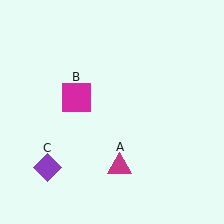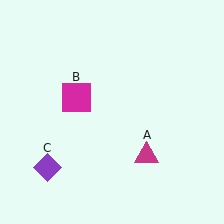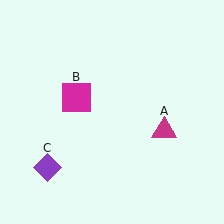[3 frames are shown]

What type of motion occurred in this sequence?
The magenta triangle (object A) rotated counterclockwise around the center of the scene.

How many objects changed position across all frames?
1 object changed position: magenta triangle (object A).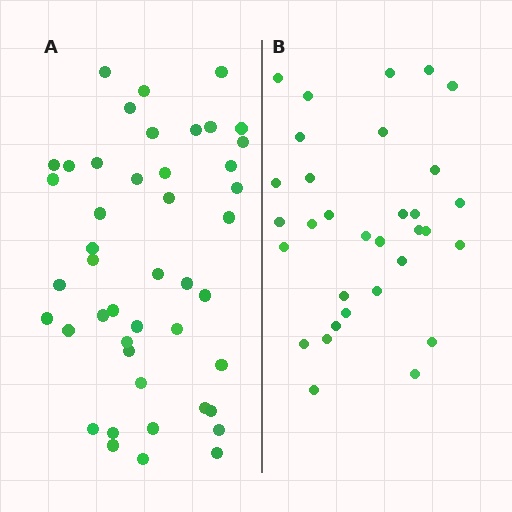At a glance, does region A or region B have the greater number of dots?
Region A (the left region) has more dots.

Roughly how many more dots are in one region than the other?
Region A has approximately 15 more dots than region B.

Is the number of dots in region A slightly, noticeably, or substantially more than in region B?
Region A has noticeably more, but not dramatically so. The ratio is roughly 1.4 to 1.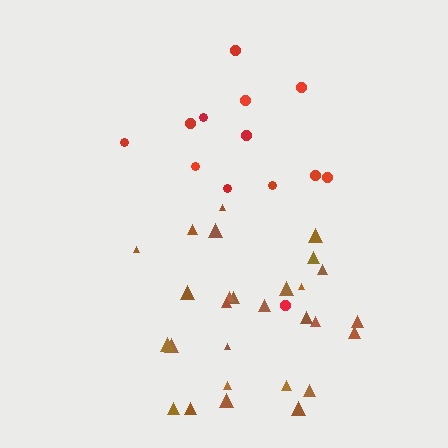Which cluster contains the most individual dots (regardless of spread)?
Brown (28).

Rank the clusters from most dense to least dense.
brown, red.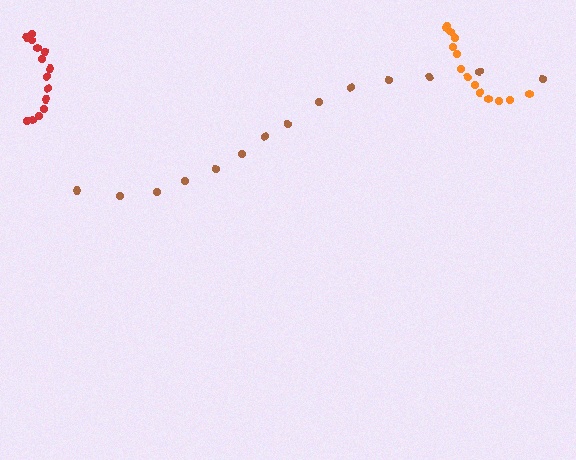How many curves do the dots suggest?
There are 3 distinct paths.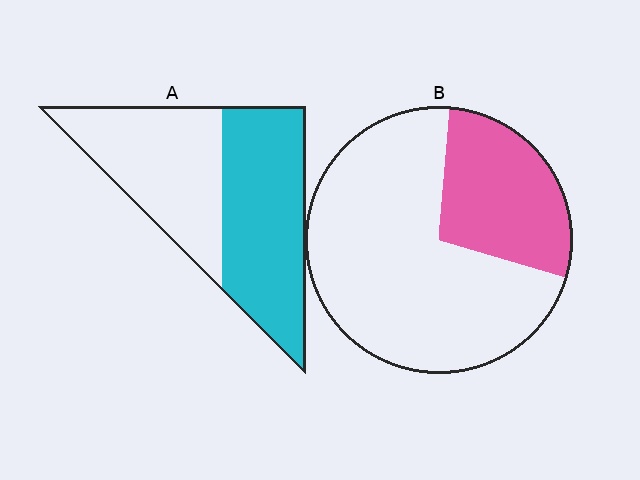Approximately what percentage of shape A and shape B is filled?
A is approximately 55% and B is approximately 30%.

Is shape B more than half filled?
No.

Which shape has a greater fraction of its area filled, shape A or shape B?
Shape A.